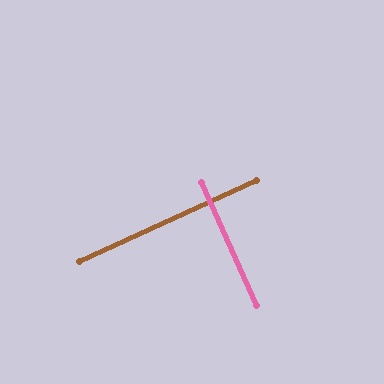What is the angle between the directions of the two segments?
Approximately 90 degrees.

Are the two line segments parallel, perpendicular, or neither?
Perpendicular — they meet at approximately 90°.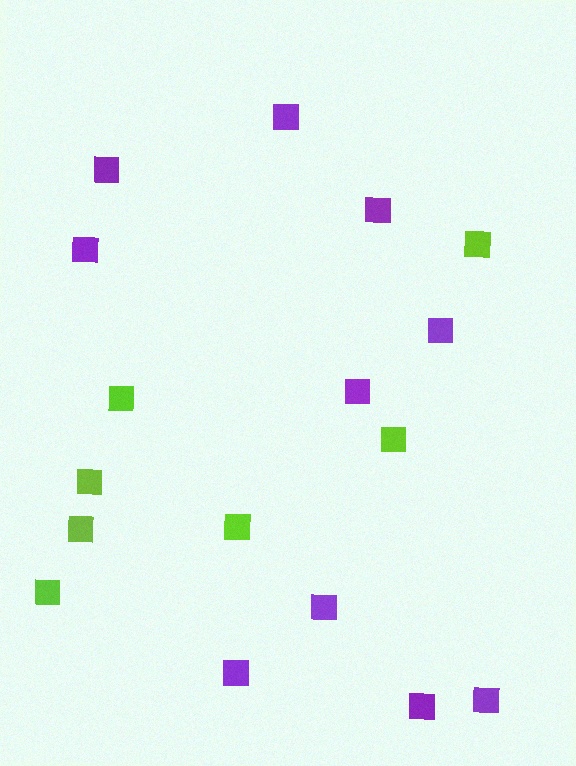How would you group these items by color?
There are 2 groups: one group of purple squares (10) and one group of lime squares (7).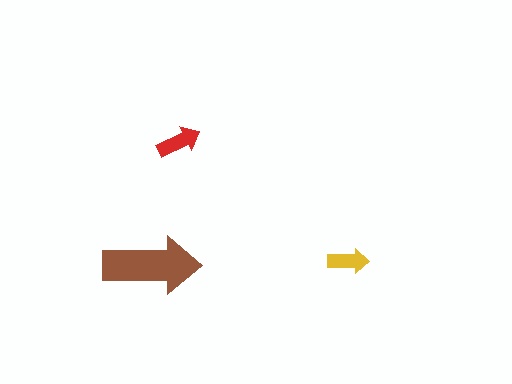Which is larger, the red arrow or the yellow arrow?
The red one.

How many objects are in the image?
There are 3 objects in the image.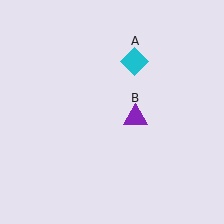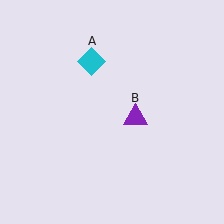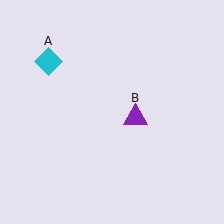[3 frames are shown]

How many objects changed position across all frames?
1 object changed position: cyan diamond (object A).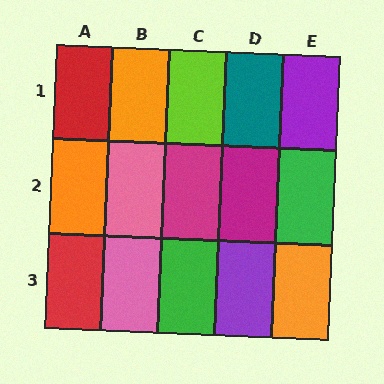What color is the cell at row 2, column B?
Pink.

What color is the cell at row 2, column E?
Green.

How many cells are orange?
3 cells are orange.